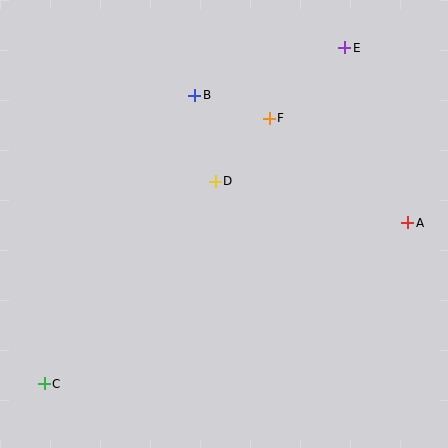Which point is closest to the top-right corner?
Point E is closest to the top-right corner.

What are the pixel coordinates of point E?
Point E is at (345, 48).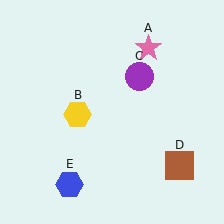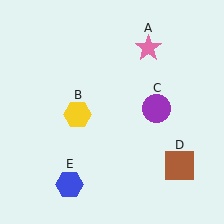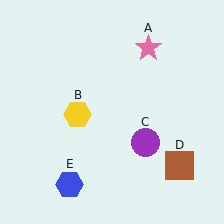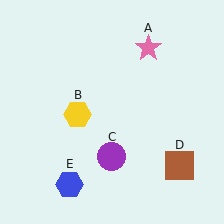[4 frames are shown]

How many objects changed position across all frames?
1 object changed position: purple circle (object C).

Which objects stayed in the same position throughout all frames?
Pink star (object A) and yellow hexagon (object B) and brown square (object D) and blue hexagon (object E) remained stationary.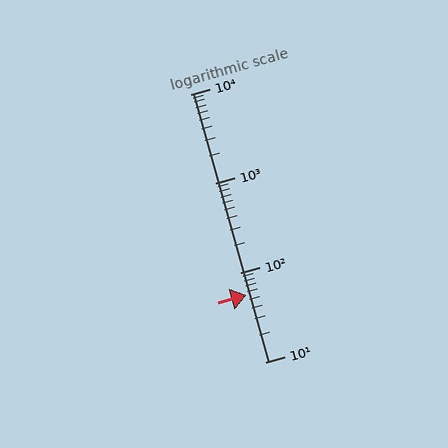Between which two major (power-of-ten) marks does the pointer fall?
The pointer is between 10 and 100.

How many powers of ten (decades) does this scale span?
The scale spans 3 decades, from 10 to 10000.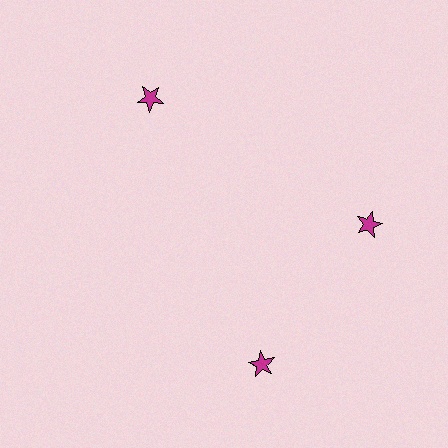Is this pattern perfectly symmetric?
No. The 3 magenta stars are arranged in a ring, but one element near the 7 o'clock position is rotated out of alignment along the ring, breaking the 3-fold rotational symmetry.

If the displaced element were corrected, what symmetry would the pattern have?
It would have 3-fold rotational symmetry — the pattern would map onto itself every 120 degrees.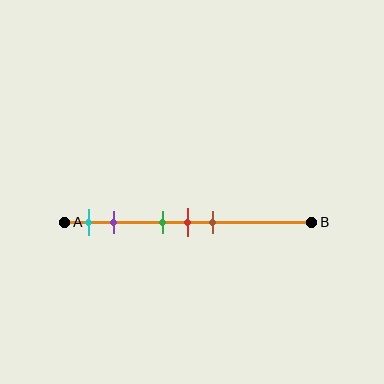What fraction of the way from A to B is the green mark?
The green mark is approximately 40% (0.4) of the way from A to B.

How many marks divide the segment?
There are 5 marks dividing the segment.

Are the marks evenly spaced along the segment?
No, the marks are not evenly spaced.